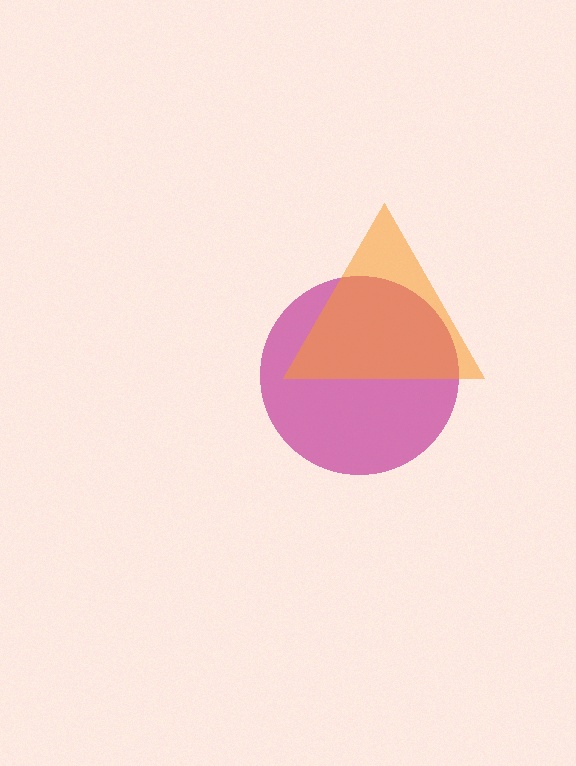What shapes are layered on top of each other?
The layered shapes are: a magenta circle, an orange triangle.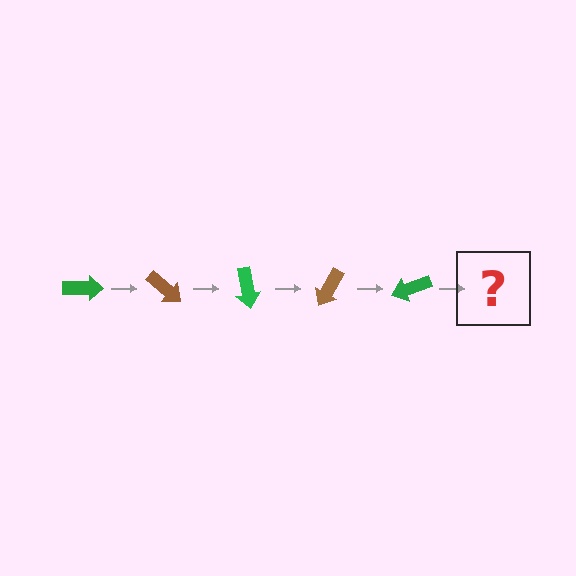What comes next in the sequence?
The next element should be a brown arrow, rotated 200 degrees from the start.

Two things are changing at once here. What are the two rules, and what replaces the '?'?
The two rules are that it rotates 40 degrees each step and the color cycles through green and brown. The '?' should be a brown arrow, rotated 200 degrees from the start.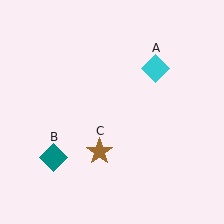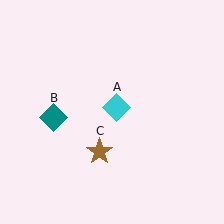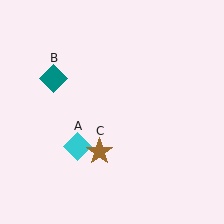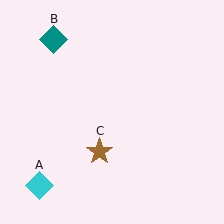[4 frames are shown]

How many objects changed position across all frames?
2 objects changed position: cyan diamond (object A), teal diamond (object B).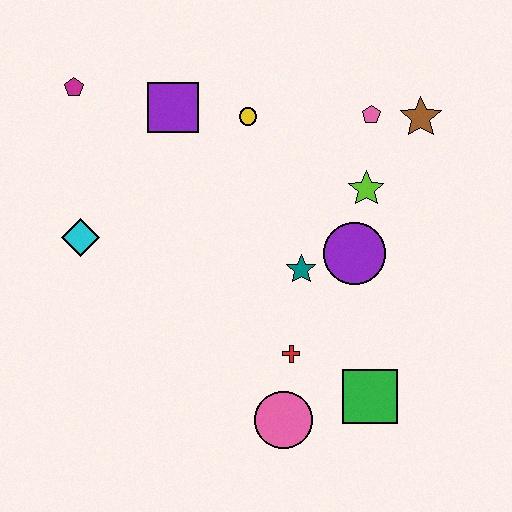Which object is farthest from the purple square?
The green square is farthest from the purple square.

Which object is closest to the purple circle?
The teal star is closest to the purple circle.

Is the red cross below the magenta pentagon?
Yes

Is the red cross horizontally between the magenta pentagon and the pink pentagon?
Yes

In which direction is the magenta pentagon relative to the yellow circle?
The magenta pentagon is to the left of the yellow circle.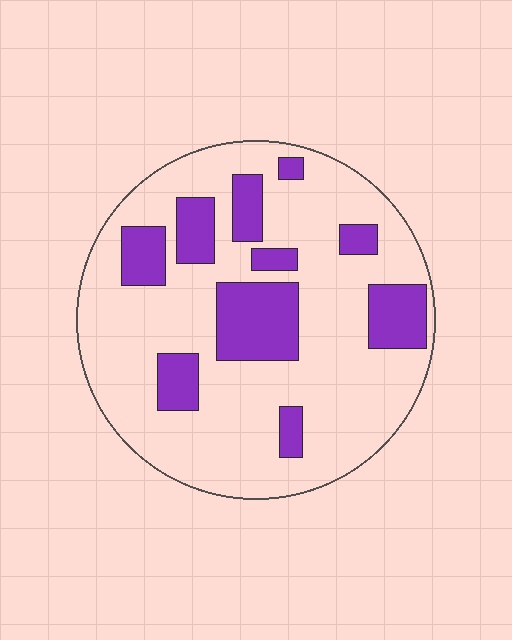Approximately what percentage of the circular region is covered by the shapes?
Approximately 25%.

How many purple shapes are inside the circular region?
10.